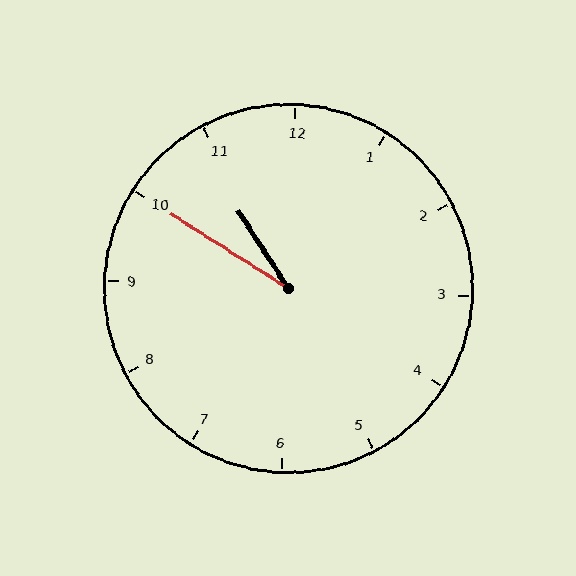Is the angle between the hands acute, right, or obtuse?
It is acute.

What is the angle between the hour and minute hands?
Approximately 25 degrees.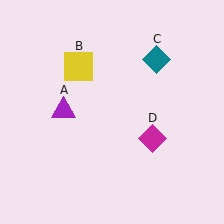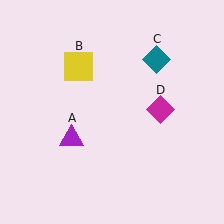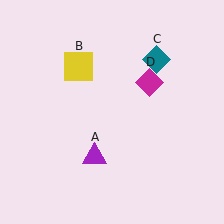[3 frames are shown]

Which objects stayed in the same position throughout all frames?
Yellow square (object B) and teal diamond (object C) remained stationary.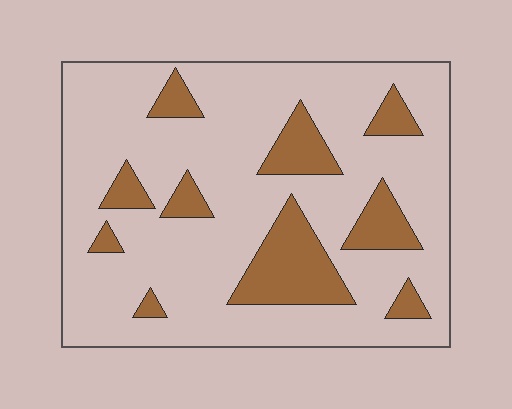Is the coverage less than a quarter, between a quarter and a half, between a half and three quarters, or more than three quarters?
Less than a quarter.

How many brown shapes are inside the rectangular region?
10.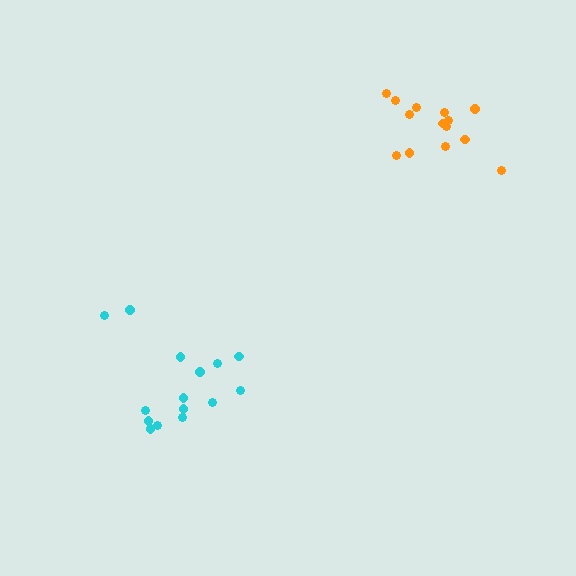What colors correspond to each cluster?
The clusters are colored: cyan, orange.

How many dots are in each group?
Group 1: 15 dots, Group 2: 14 dots (29 total).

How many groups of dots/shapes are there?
There are 2 groups.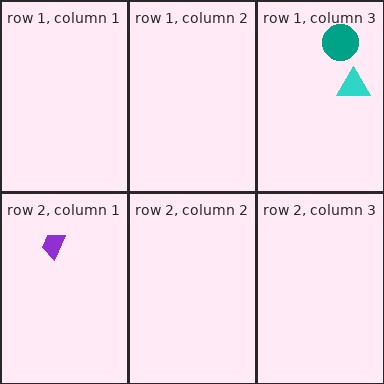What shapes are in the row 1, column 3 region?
The teal circle, the cyan triangle.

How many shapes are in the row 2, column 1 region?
1.